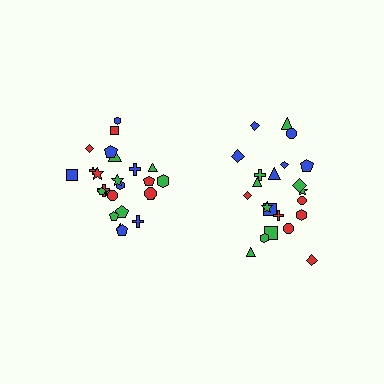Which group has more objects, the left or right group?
The left group.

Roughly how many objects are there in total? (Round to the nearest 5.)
Roughly 45 objects in total.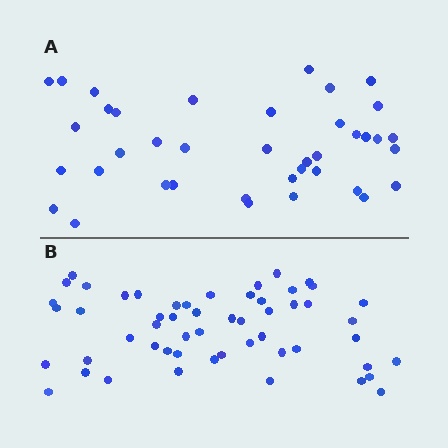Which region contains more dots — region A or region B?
Region B (the bottom region) has more dots.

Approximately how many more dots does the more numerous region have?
Region B has approximately 15 more dots than region A.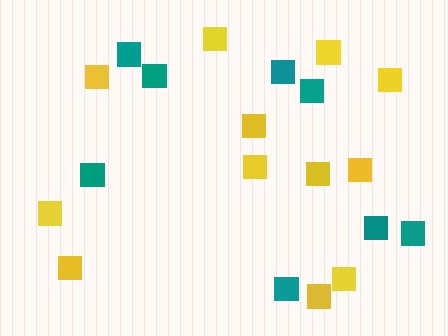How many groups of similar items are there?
There are 2 groups: one group of teal squares (8) and one group of yellow squares (12).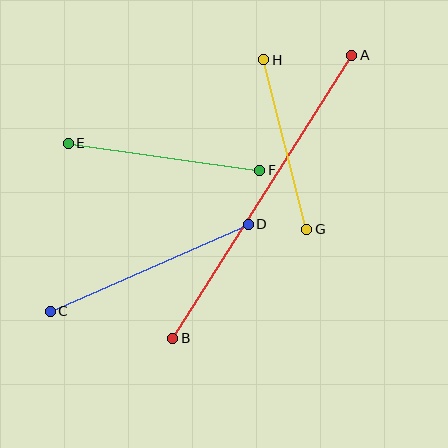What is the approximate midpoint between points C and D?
The midpoint is at approximately (149, 268) pixels.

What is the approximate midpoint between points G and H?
The midpoint is at approximately (285, 145) pixels.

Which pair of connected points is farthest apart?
Points A and B are farthest apart.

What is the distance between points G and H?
The distance is approximately 175 pixels.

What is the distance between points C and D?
The distance is approximately 216 pixels.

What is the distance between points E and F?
The distance is approximately 194 pixels.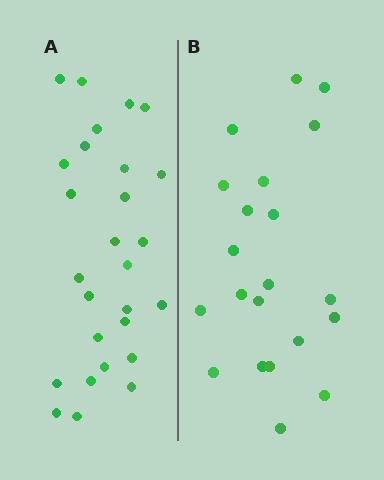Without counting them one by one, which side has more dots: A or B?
Region A (the left region) has more dots.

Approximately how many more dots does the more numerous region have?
Region A has about 6 more dots than region B.